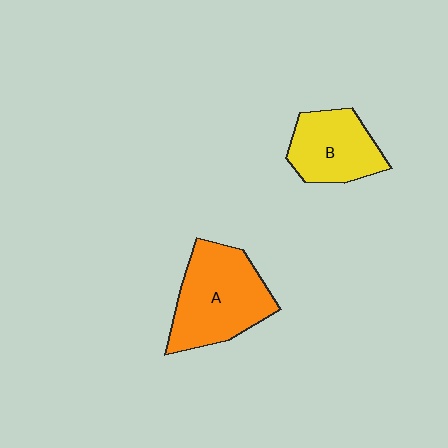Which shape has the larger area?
Shape A (orange).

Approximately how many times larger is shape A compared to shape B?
Approximately 1.4 times.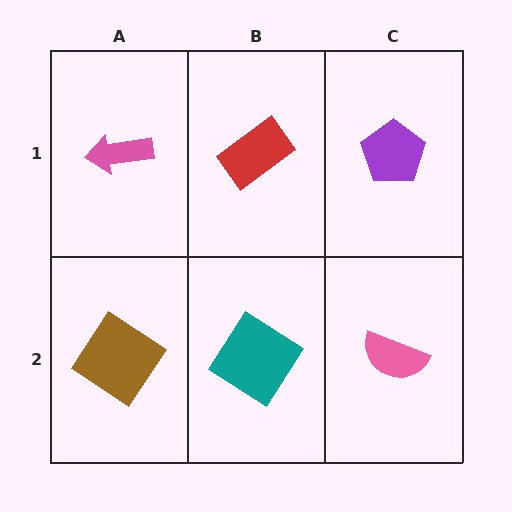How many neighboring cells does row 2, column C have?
2.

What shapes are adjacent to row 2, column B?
A red rectangle (row 1, column B), a brown diamond (row 2, column A), a pink semicircle (row 2, column C).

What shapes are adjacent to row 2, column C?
A purple pentagon (row 1, column C), a teal diamond (row 2, column B).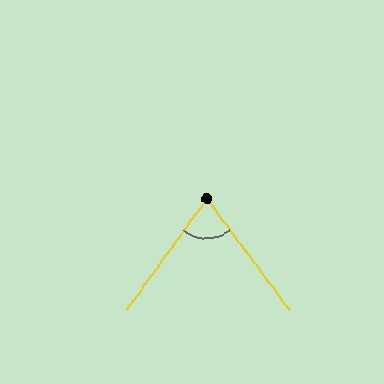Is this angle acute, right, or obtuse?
It is acute.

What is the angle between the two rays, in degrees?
Approximately 72 degrees.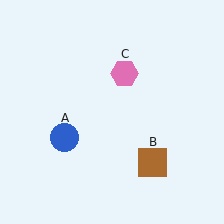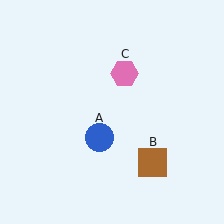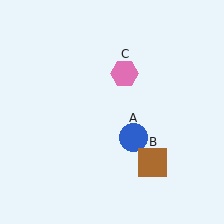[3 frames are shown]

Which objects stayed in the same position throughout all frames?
Brown square (object B) and pink hexagon (object C) remained stationary.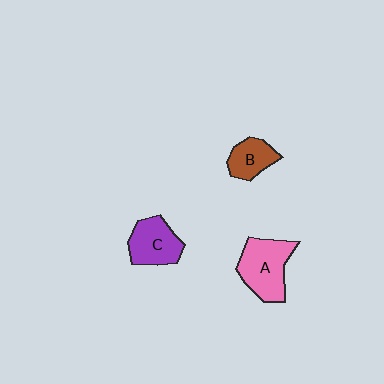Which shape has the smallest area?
Shape B (brown).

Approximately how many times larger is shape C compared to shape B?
Approximately 1.4 times.